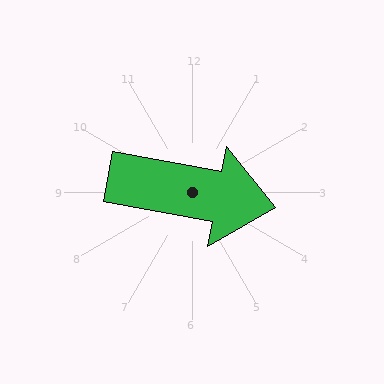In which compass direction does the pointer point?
East.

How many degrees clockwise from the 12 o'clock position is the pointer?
Approximately 100 degrees.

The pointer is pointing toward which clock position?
Roughly 3 o'clock.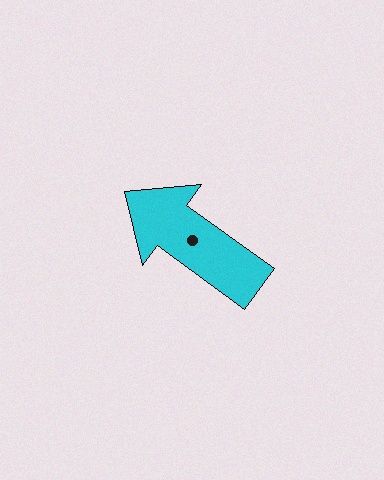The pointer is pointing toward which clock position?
Roughly 10 o'clock.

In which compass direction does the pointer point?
Northwest.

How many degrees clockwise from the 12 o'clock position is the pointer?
Approximately 306 degrees.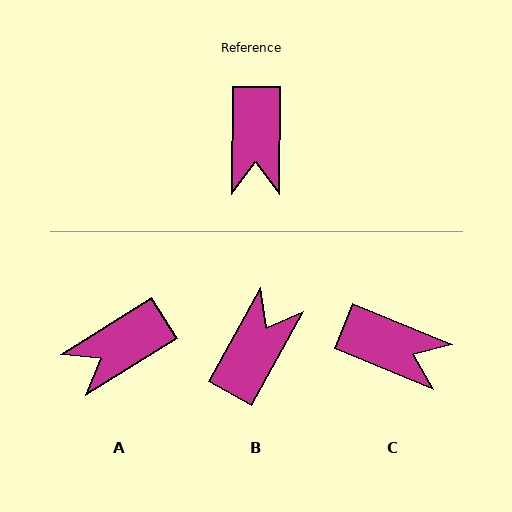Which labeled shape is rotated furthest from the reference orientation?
B, about 151 degrees away.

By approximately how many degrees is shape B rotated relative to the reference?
Approximately 151 degrees counter-clockwise.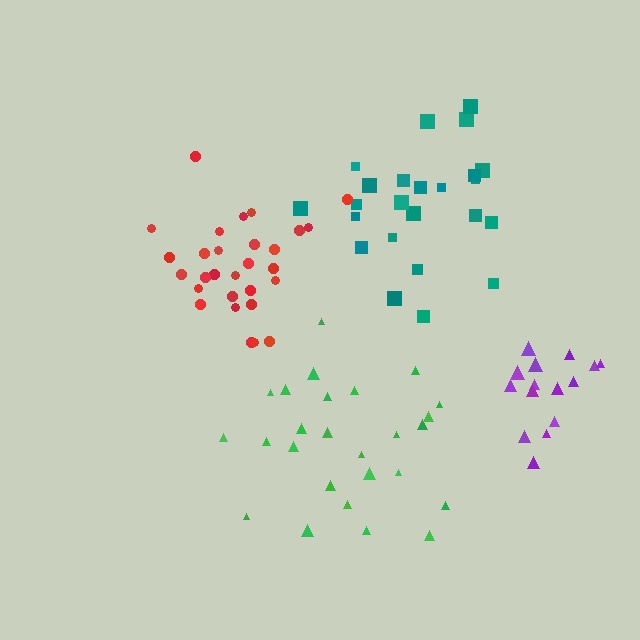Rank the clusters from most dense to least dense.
purple, red, green, teal.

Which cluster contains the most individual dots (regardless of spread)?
Red (29).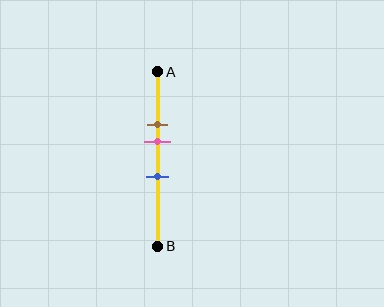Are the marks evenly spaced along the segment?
Yes, the marks are approximately evenly spaced.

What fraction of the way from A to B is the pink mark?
The pink mark is approximately 40% (0.4) of the way from A to B.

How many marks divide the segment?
There are 3 marks dividing the segment.